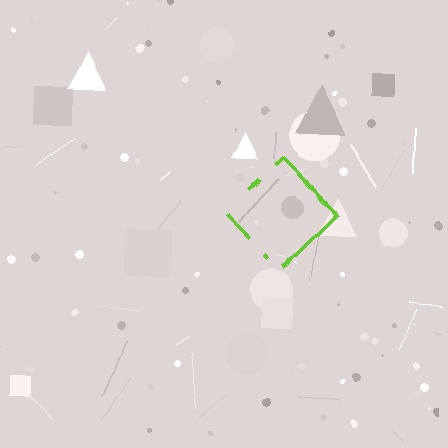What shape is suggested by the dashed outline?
The dashed outline suggests a diamond.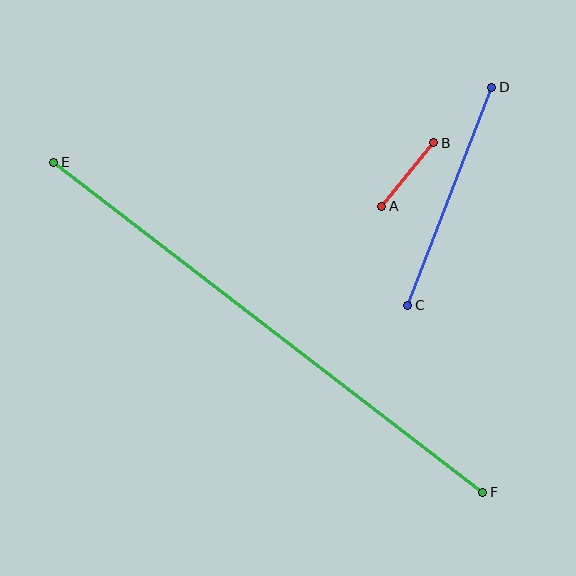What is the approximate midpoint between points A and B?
The midpoint is at approximately (408, 175) pixels.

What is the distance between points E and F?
The distance is approximately 541 pixels.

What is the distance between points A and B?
The distance is approximately 82 pixels.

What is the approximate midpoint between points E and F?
The midpoint is at approximately (268, 327) pixels.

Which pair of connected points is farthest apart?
Points E and F are farthest apart.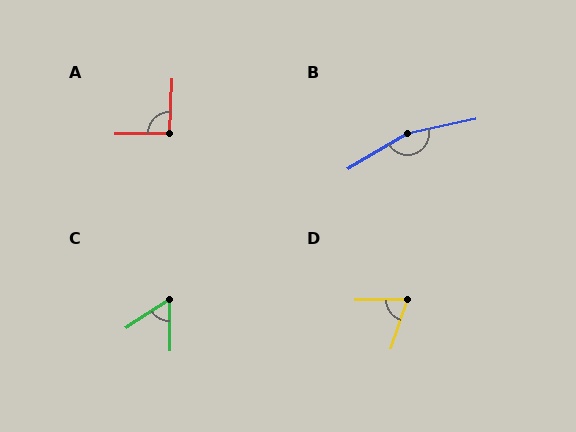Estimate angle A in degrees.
Approximately 93 degrees.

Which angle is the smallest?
C, at approximately 57 degrees.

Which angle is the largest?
B, at approximately 161 degrees.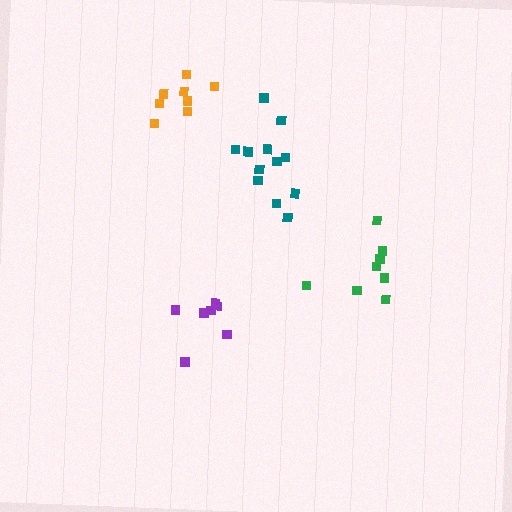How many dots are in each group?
Group 1: 7 dots, Group 2: 8 dots, Group 3: 8 dots, Group 4: 12 dots (35 total).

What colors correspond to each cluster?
The clusters are colored: purple, green, orange, teal.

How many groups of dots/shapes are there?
There are 4 groups.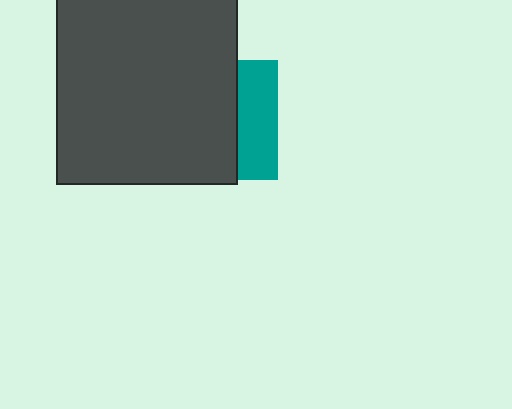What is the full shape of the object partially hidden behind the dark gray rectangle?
The partially hidden object is a teal square.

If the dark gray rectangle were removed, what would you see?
You would see the complete teal square.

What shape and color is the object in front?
The object in front is a dark gray rectangle.